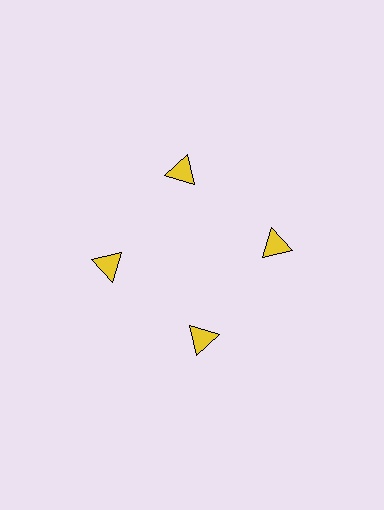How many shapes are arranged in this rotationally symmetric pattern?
There are 4 shapes, arranged in 4 groups of 1.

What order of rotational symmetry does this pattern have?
This pattern has 4-fold rotational symmetry.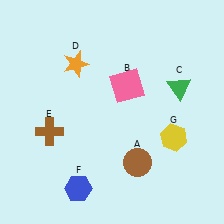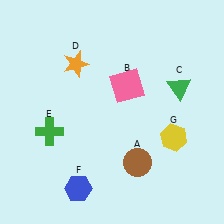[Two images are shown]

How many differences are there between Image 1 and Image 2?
There is 1 difference between the two images.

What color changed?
The cross (E) changed from brown in Image 1 to green in Image 2.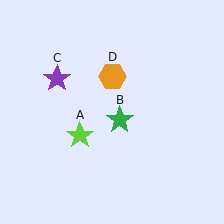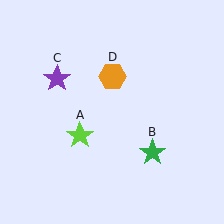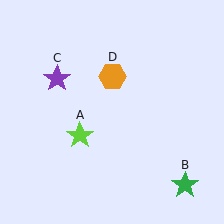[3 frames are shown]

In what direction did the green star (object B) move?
The green star (object B) moved down and to the right.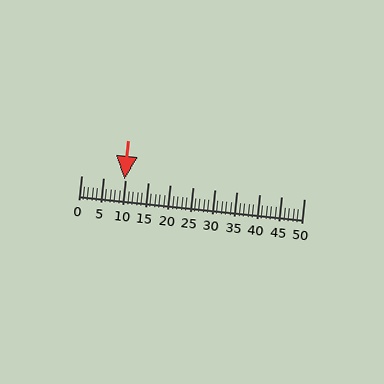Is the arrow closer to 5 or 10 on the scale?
The arrow is closer to 10.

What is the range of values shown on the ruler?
The ruler shows values from 0 to 50.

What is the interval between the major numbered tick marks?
The major tick marks are spaced 5 units apart.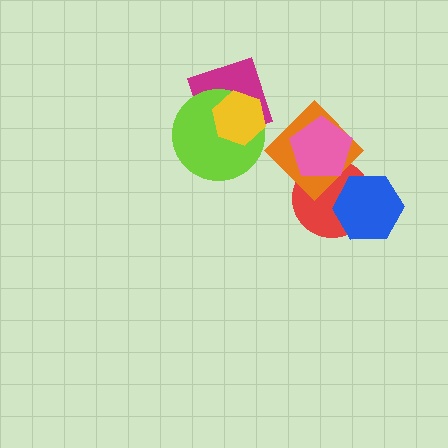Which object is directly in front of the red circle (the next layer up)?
The blue hexagon is directly in front of the red circle.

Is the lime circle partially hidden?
Yes, it is partially covered by another shape.